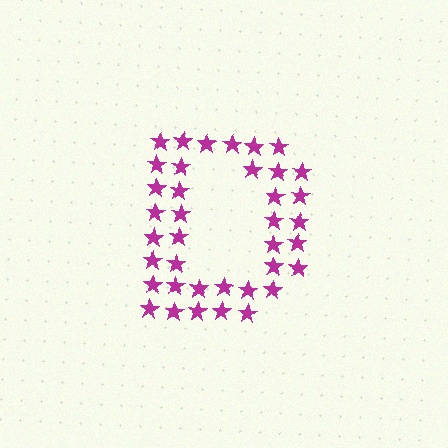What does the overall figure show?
The overall figure shows the letter D.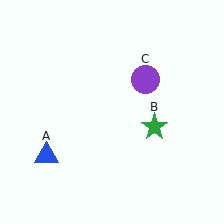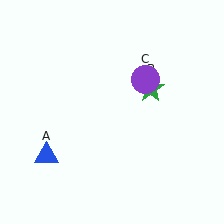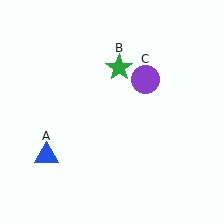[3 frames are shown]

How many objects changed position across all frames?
1 object changed position: green star (object B).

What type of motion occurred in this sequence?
The green star (object B) rotated counterclockwise around the center of the scene.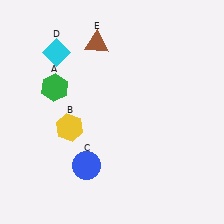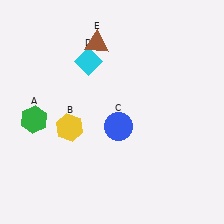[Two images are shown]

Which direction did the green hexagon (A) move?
The green hexagon (A) moved down.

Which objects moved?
The objects that moved are: the green hexagon (A), the blue circle (C), the cyan diamond (D).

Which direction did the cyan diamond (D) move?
The cyan diamond (D) moved right.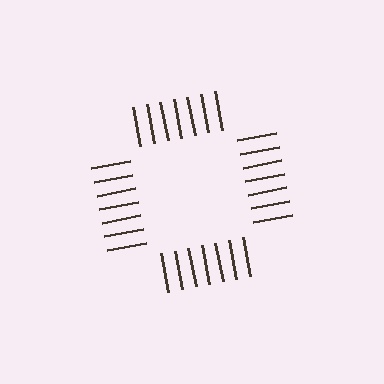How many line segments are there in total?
28 — 7 along each of the 4 edges.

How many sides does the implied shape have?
4 sides — the line-ends trace a square.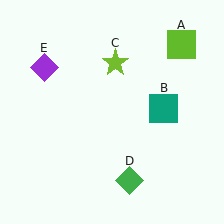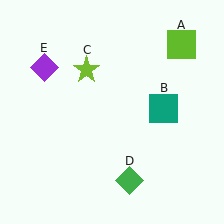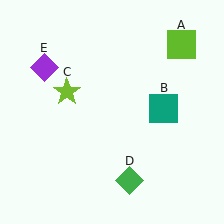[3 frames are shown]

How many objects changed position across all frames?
1 object changed position: lime star (object C).